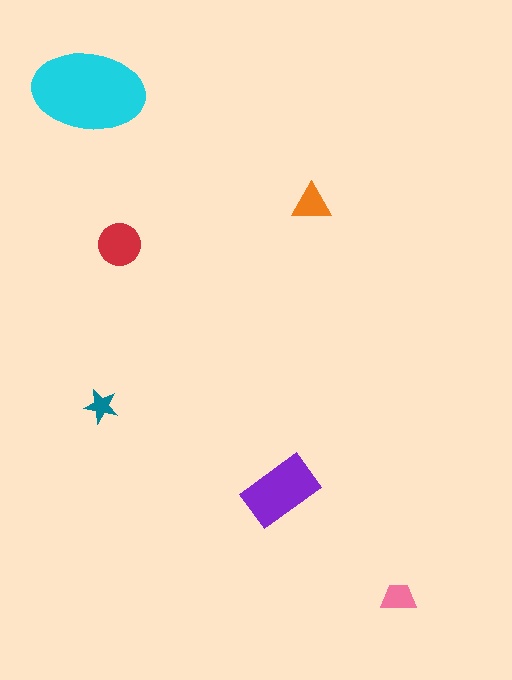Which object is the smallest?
The teal star.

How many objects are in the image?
There are 6 objects in the image.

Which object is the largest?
The cyan ellipse.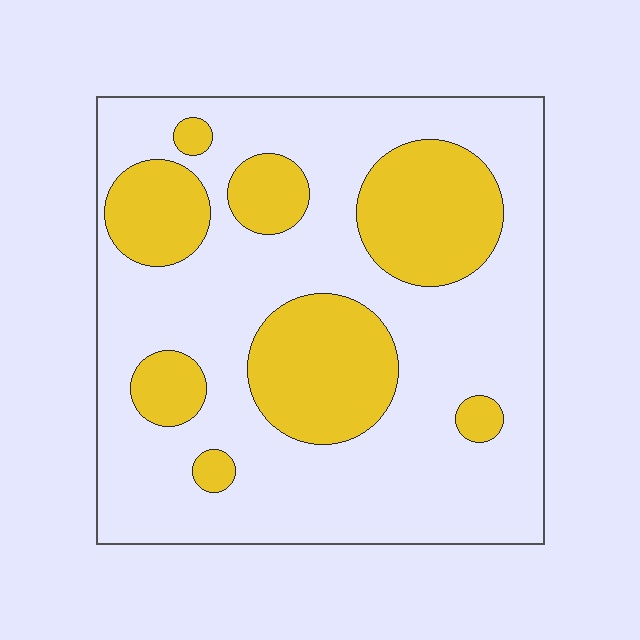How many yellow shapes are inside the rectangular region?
8.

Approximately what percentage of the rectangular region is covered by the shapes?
Approximately 30%.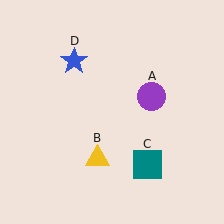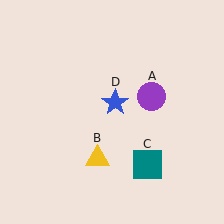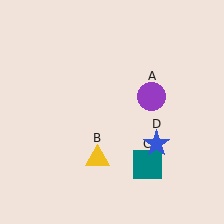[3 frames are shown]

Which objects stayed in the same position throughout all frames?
Purple circle (object A) and yellow triangle (object B) and teal square (object C) remained stationary.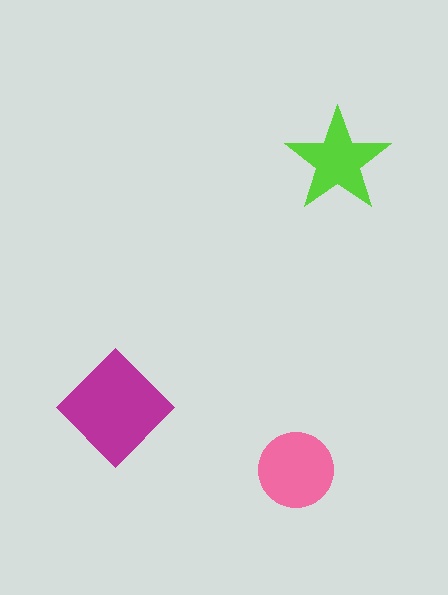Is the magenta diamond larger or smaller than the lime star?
Larger.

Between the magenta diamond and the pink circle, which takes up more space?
The magenta diamond.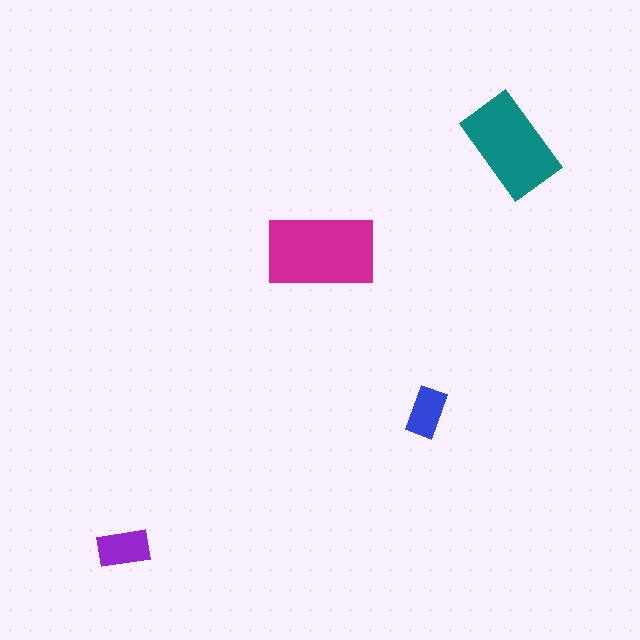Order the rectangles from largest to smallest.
the magenta one, the teal one, the purple one, the blue one.